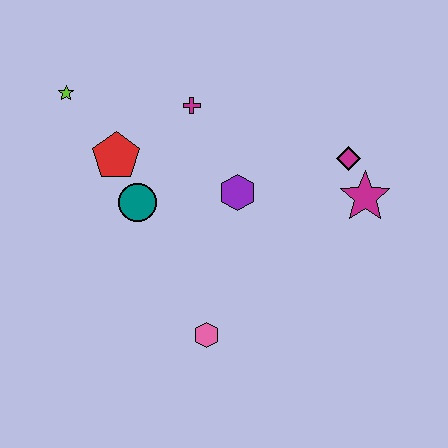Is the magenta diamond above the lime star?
No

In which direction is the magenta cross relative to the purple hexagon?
The magenta cross is above the purple hexagon.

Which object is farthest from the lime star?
The magenta star is farthest from the lime star.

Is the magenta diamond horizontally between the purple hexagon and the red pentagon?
No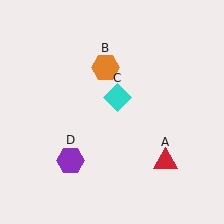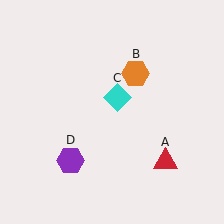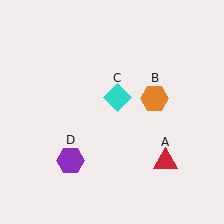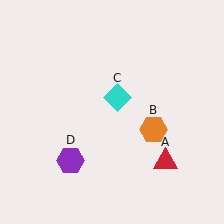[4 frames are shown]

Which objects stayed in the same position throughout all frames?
Red triangle (object A) and cyan diamond (object C) and purple hexagon (object D) remained stationary.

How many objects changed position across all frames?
1 object changed position: orange hexagon (object B).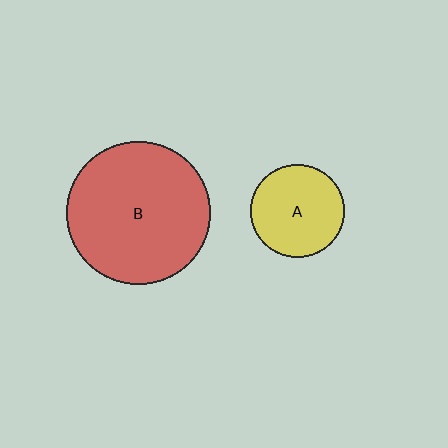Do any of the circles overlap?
No, none of the circles overlap.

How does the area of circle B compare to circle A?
Approximately 2.4 times.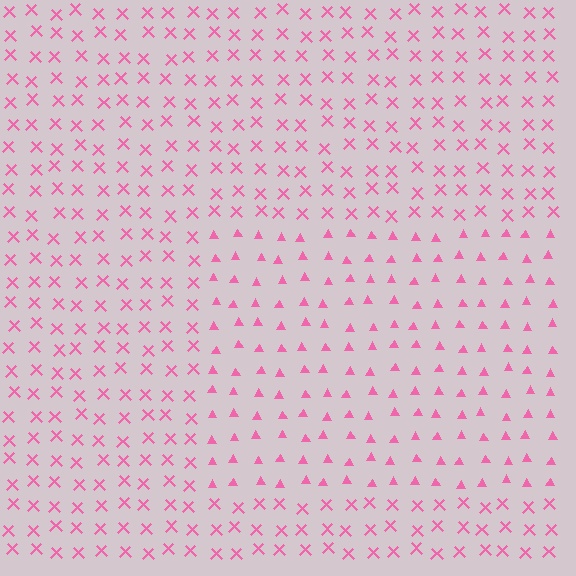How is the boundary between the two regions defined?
The boundary is defined by a change in element shape: triangles inside vs. X marks outside. All elements share the same color and spacing.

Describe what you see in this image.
The image is filled with small pink elements arranged in a uniform grid. A rectangle-shaped region contains triangles, while the surrounding area contains X marks. The boundary is defined purely by the change in element shape.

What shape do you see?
I see a rectangle.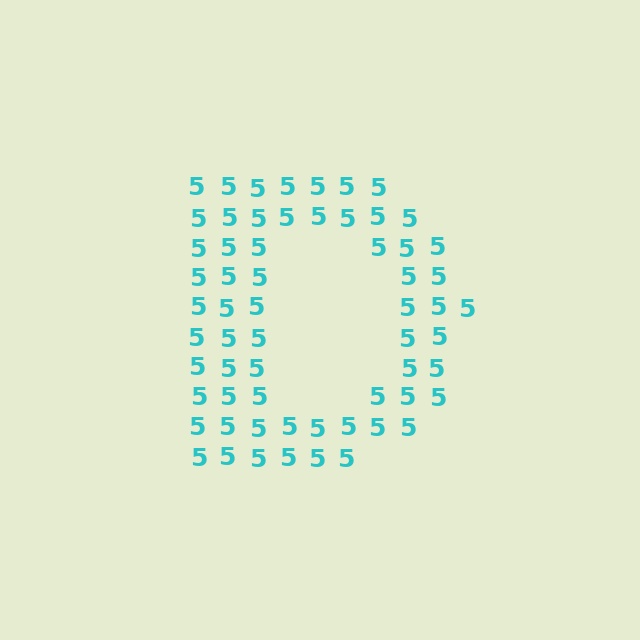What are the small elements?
The small elements are digit 5's.